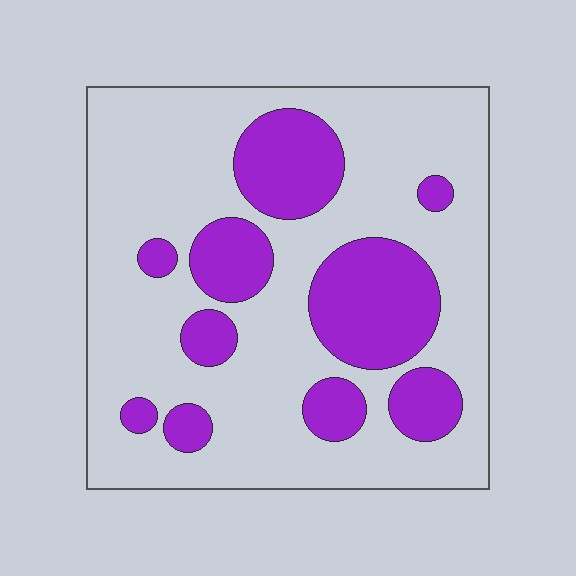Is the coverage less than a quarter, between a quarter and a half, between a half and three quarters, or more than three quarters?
Between a quarter and a half.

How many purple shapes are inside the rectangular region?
10.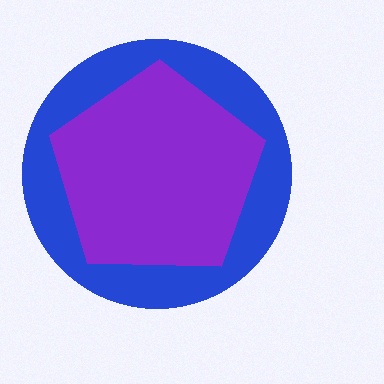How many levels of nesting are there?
2.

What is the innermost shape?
The purple pentagon.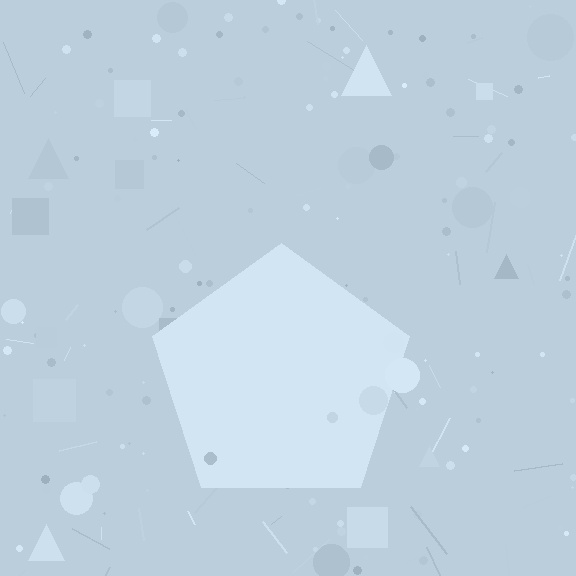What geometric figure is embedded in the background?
A pentagon is embedded in the background.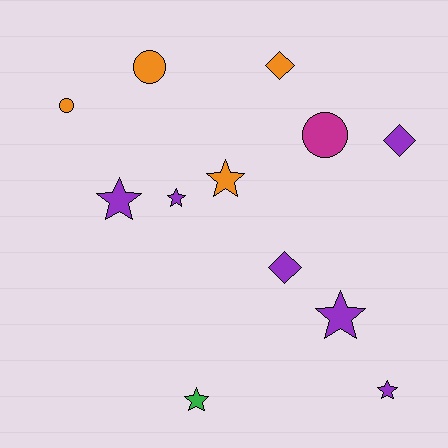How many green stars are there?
There is 1 green star.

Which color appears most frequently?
Purple, with 6 objects.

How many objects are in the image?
There are 12 objects.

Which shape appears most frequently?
Star, with 6 objects.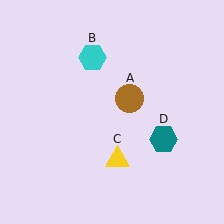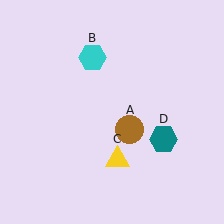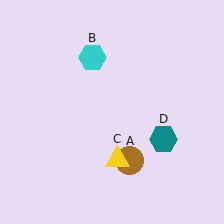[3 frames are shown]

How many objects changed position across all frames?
1 object changed position: brown circle (object A).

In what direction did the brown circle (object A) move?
The brown circle (object A) moved down.